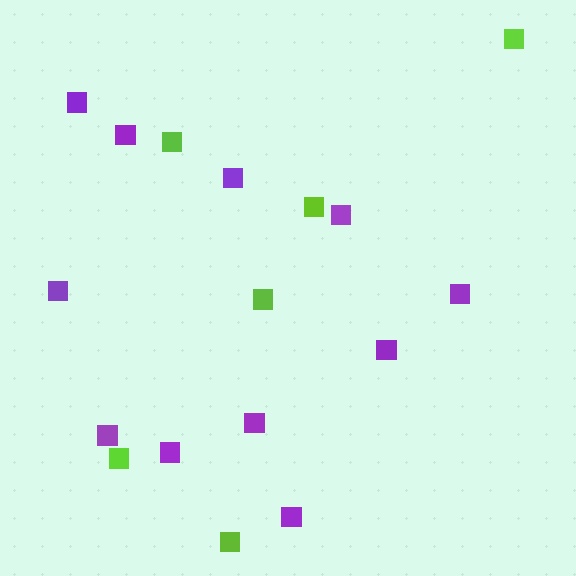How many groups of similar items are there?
There are 2 groups: one group of purple squares (11) and one group of lime squares (6).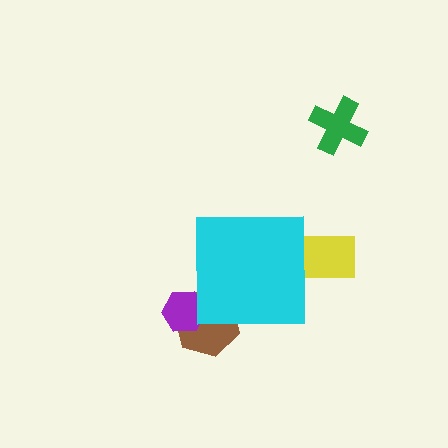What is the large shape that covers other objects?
A cyan square.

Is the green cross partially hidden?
No, the green cross is fully visible.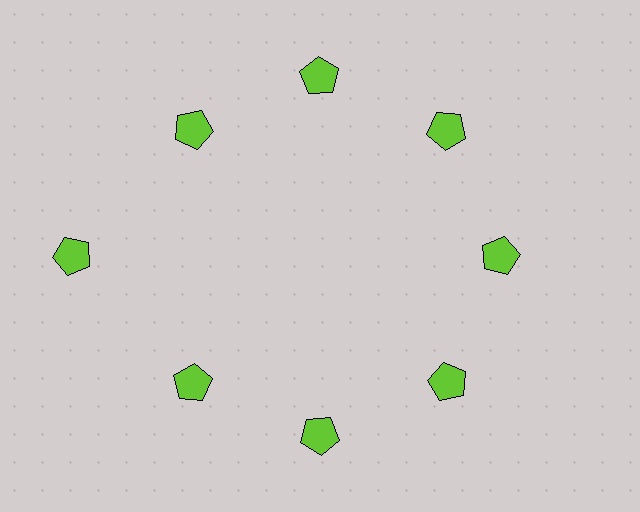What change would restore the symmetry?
The symmetry would be restored by moving it inward, back onto the ring so that all 8 pentagons sit at equal angles and equal distance from the center.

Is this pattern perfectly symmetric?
No. The 8 lime pentagons are arranged in a ring, but one element near the 9 o'clock position is pushed outward from the center, breaking the 8-fold rotational symmetry.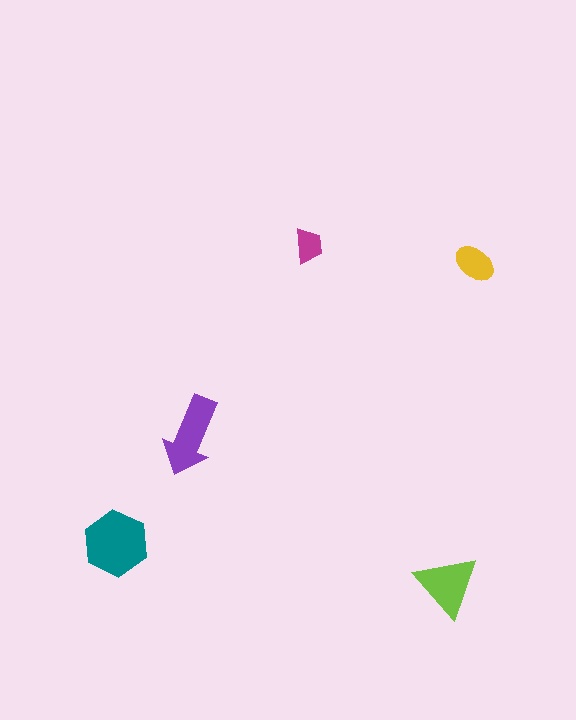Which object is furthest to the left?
The teal hexagon is leftmost.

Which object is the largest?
The teal hexagon.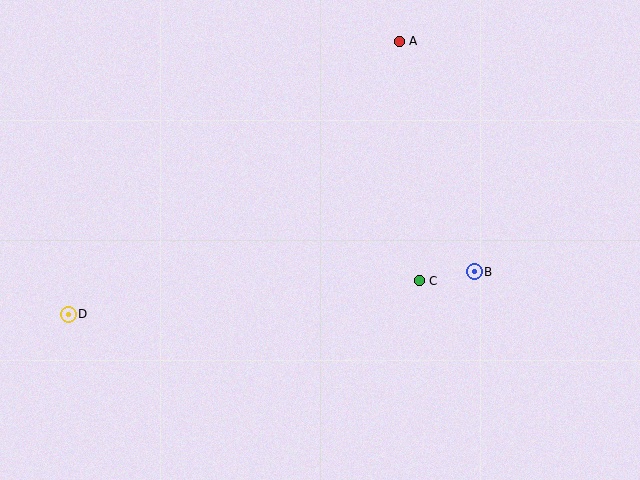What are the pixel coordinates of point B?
Point B is at (474, 272).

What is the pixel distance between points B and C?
The distance between B and C is 56 pixels.